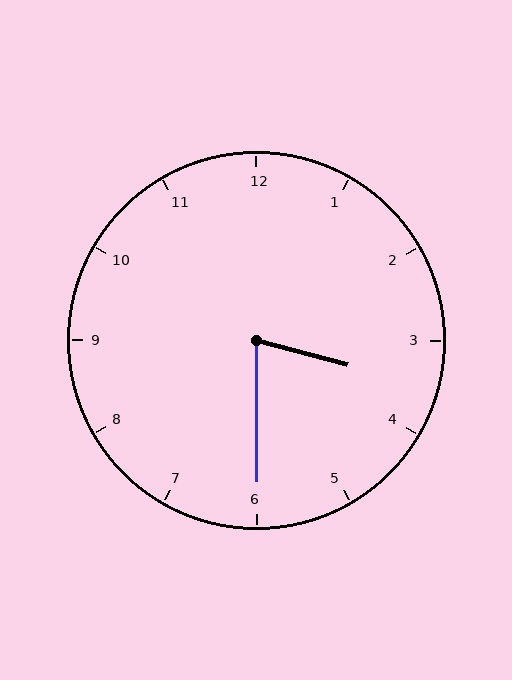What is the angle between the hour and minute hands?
Approximately 75 degrees.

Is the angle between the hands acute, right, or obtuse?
It is acute.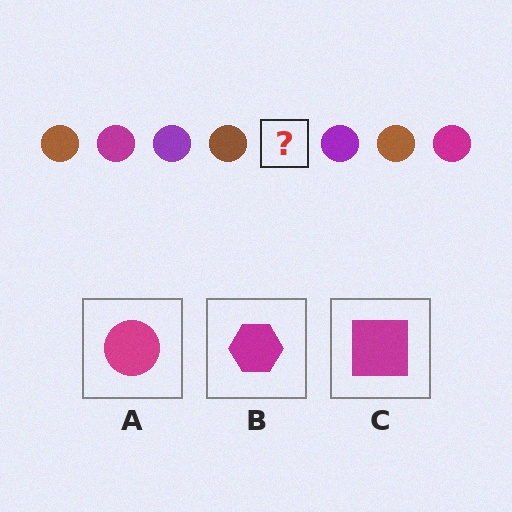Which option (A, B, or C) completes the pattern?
A.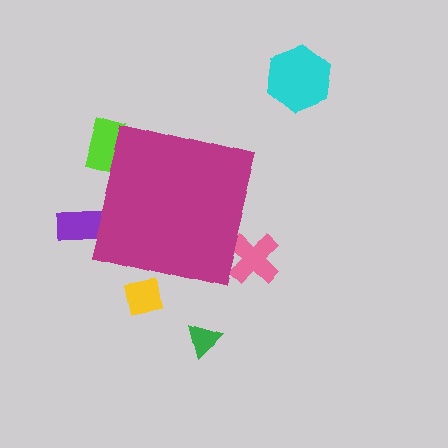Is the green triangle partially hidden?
No, the green triangle is fully visible.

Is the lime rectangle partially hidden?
Yes, the lime rectangle is partially hidden behind the magenta square.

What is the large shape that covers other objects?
A magenta square.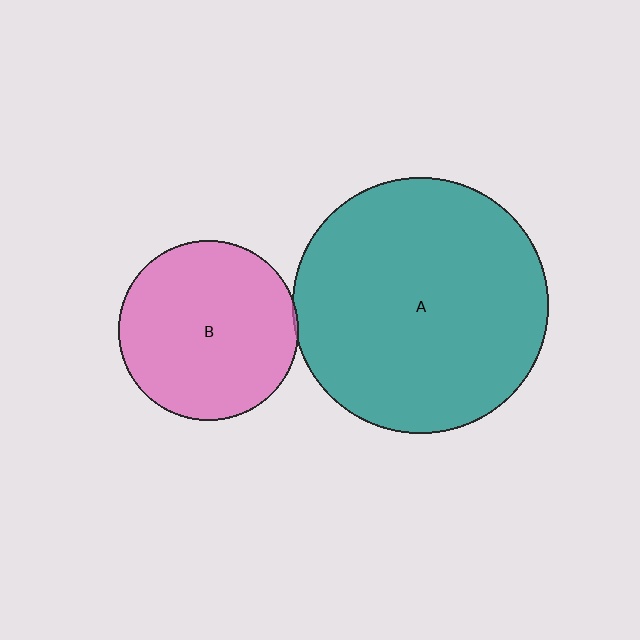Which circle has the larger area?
Circle A (teal).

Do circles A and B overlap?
Yes.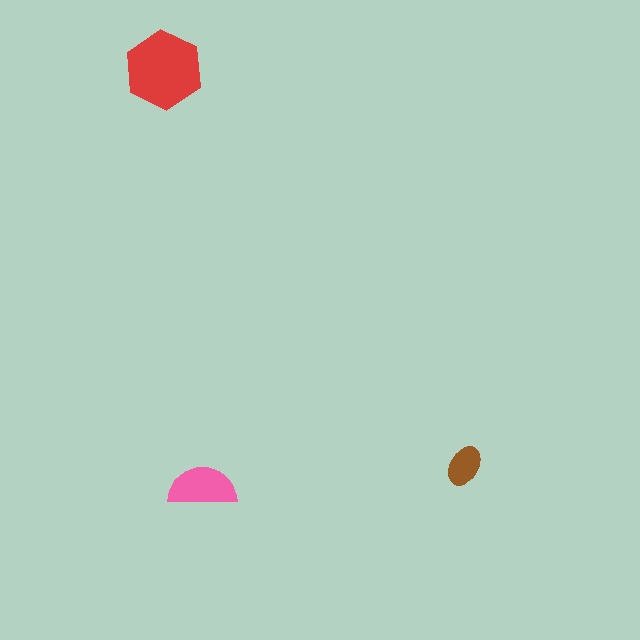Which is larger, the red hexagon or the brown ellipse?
The red hexagon.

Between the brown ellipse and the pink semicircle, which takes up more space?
The pink semicircle.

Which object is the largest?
The red hexagon.